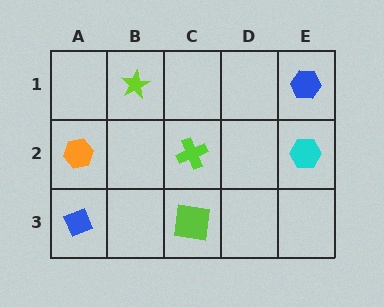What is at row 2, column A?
An orange hexagon.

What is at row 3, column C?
A lime square.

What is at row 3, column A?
A blue diamond.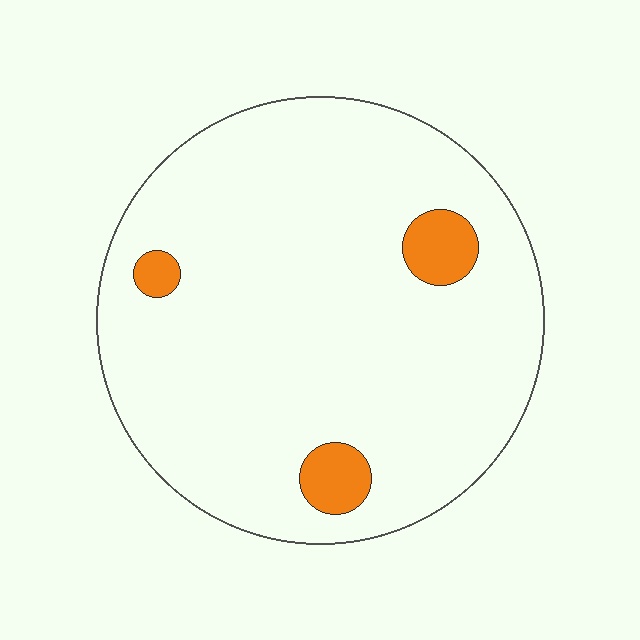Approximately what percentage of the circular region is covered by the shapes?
Approximately 5%.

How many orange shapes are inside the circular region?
3.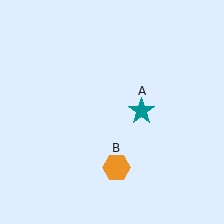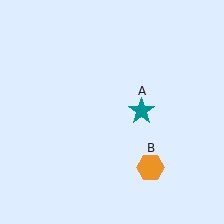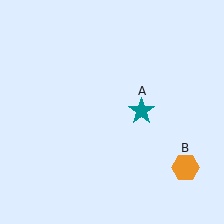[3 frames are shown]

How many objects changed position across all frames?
1 object changed position: orange hexagon (object B).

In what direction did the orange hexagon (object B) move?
The orange hexagon (object B) moved right.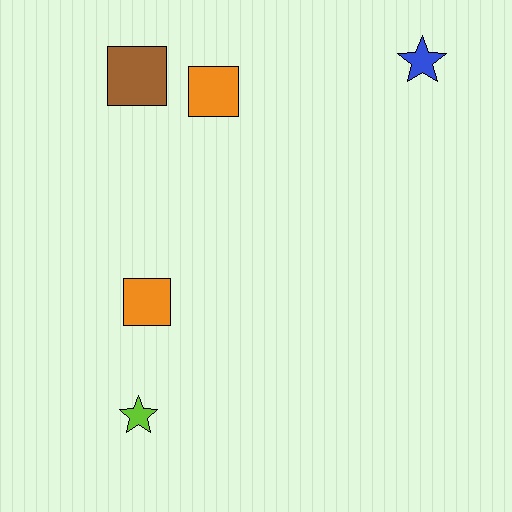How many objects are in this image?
There are 5 objects.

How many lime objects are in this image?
There is 1 lime object.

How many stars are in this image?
There are 2 stars.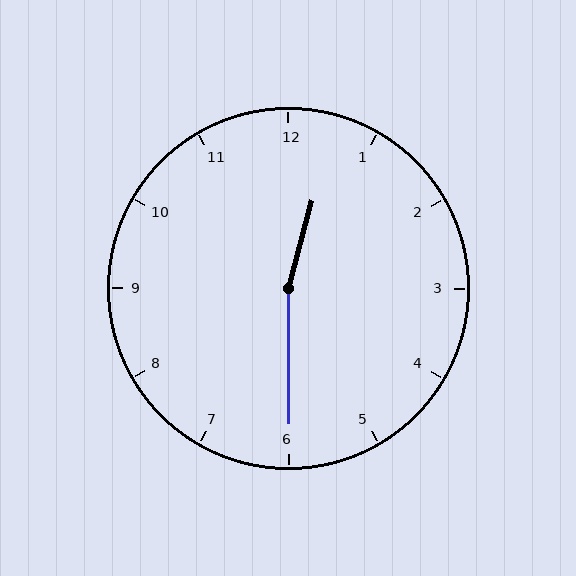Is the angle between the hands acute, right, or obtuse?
It is obtuse.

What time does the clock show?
12:30.